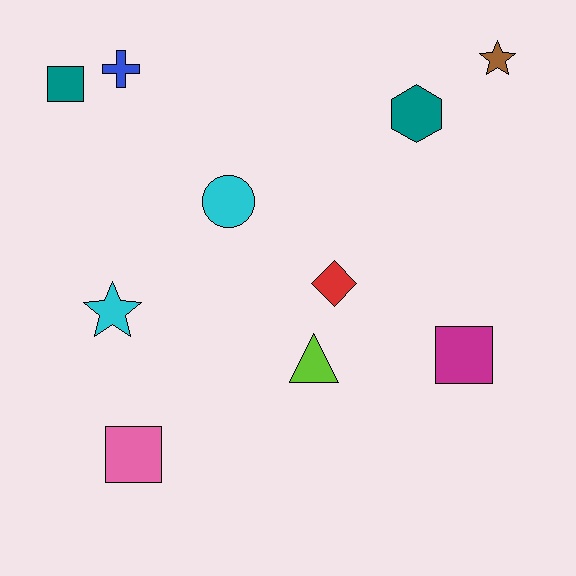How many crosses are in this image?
There is 1 cross.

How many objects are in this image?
There are 10 objects.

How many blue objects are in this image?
There is 1 blue object.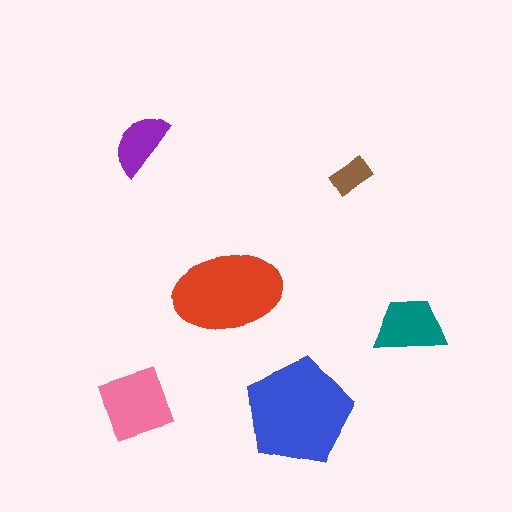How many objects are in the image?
There are 6 objects in the image.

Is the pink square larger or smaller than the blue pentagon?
Smaller.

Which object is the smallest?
The brown rectangle.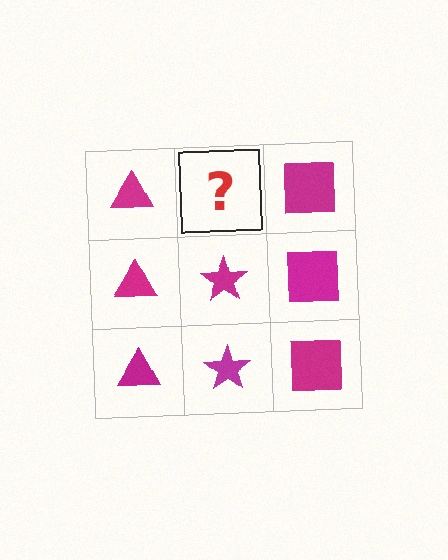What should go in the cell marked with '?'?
The missing cell should contain a magenta star.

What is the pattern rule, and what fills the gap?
The rule is that each column has a consistent shape. The gap should be filled with a magenta star.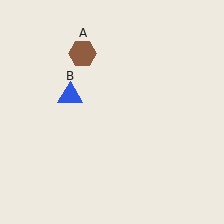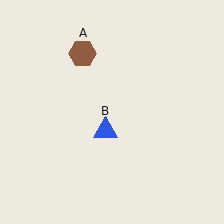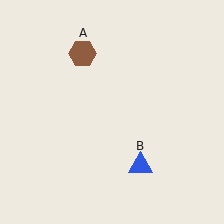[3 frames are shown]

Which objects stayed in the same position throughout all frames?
Brown hexagon (object A) remained stationary.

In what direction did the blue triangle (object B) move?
The blue triangle (object B) moved down and to the right.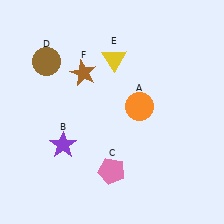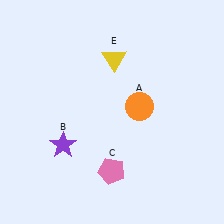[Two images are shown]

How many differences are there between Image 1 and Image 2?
There are 2 differences between the two images.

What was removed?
The brown circle (D), the brown star (F) were removed in Image 2.